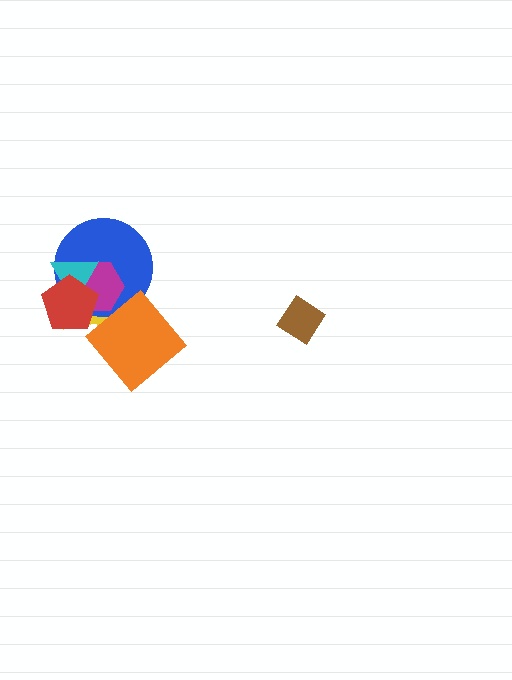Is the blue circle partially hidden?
Yes, it is partially covered by another shape.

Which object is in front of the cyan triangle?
The red pentagon is in front of the cyan triangle.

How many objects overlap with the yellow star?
5 objects overlap with the yellow star.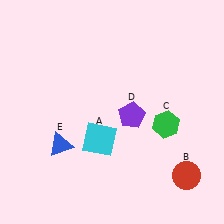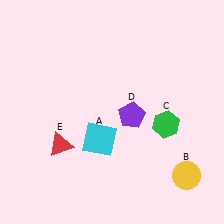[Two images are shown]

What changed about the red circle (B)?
In Image 1, B is red. In Image 2, it changed to yellow.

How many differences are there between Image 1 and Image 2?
There are 2 differences between the two images.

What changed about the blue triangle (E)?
In Image 1, E is blue. In Image 2, it changed to red.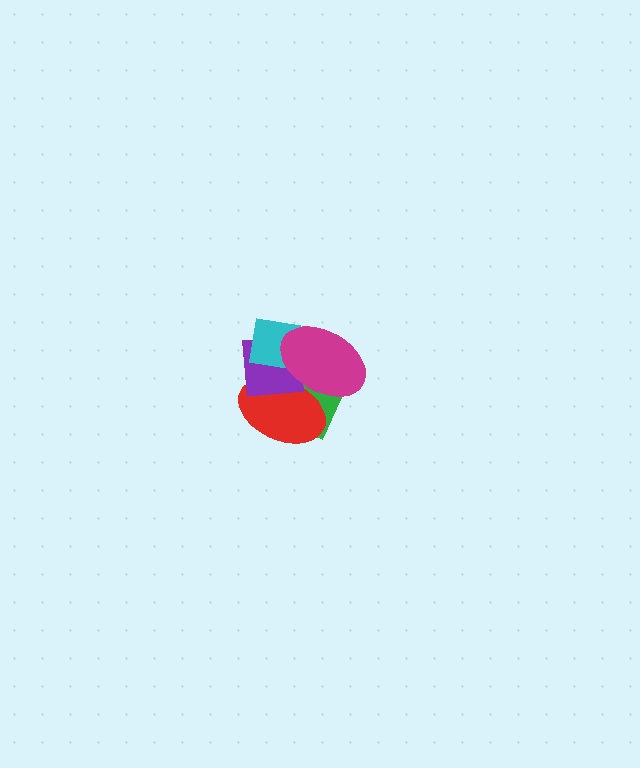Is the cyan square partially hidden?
Yes, it is partially covered by another shape.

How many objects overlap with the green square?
3 objects overlap with the green square.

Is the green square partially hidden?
Yes, it is partially covered by another shape.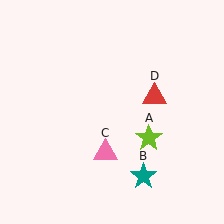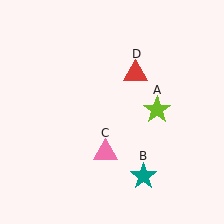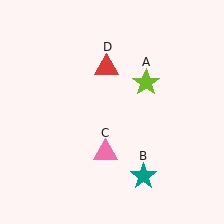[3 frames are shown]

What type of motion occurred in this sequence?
The lime star (object A), red triangle (object D) rotated counterclockwise around the center of the scene.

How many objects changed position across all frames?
2 objects changed position: lime star (object A), red triangle (object D).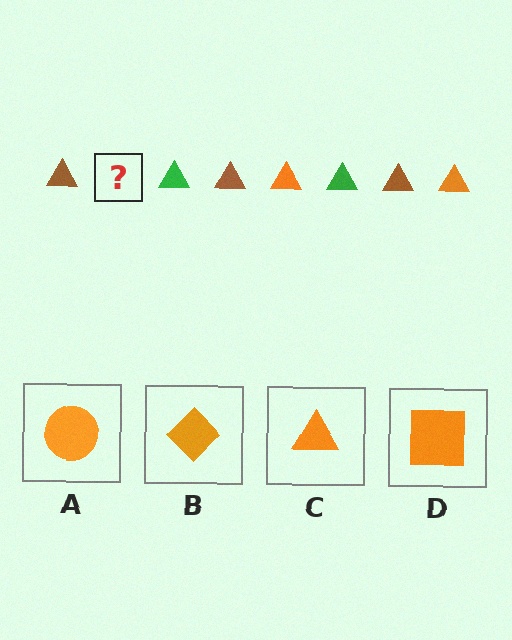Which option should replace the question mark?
Option C.